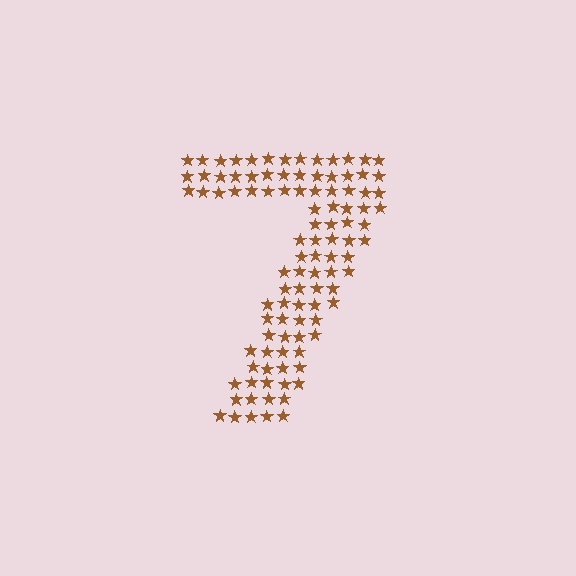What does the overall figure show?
The overall figure shows the digit 7.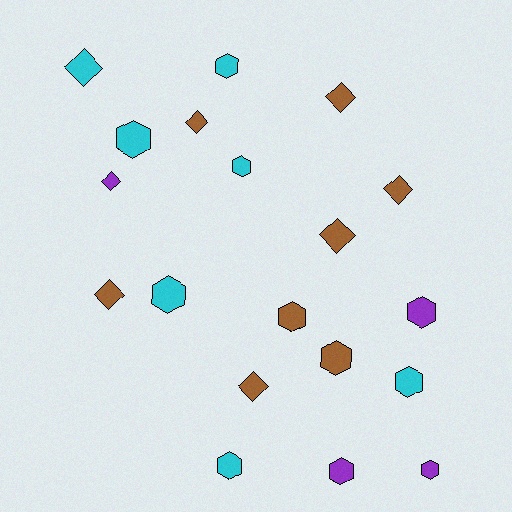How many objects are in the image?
There are 19 objects.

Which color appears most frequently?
Brown, with 8 objects.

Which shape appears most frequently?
Hexagon, with 11 objects.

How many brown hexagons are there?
There are 2 brown hexagons.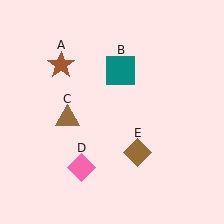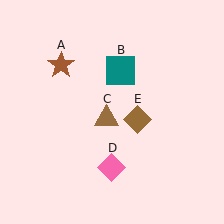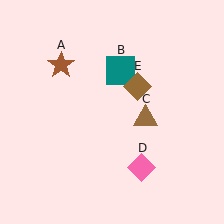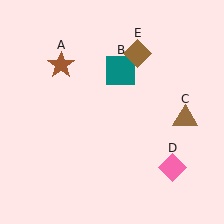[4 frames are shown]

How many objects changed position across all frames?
3 objects changed position: brown triangle (object C), pink diamond (object D), brown diamond (object E).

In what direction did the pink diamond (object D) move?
The pink diamond (object D) moved right.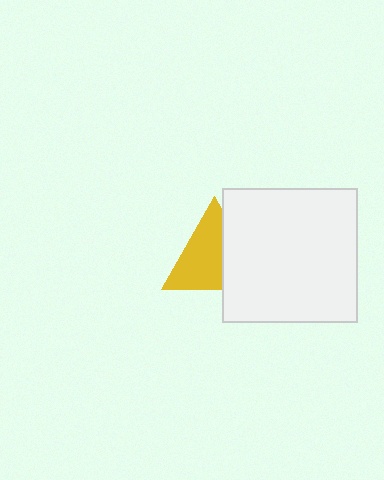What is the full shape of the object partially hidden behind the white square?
The partially hidden object is a yellow triangle.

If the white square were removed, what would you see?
You would see the complete yellow triangle.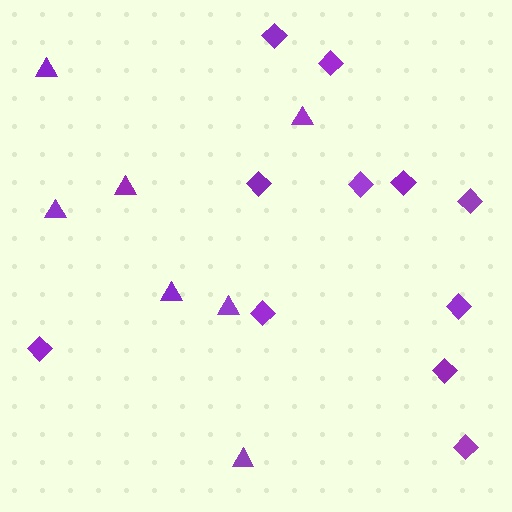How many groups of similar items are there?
There are 2 groups: one group of diamonds (11) and one group of triangles (7).